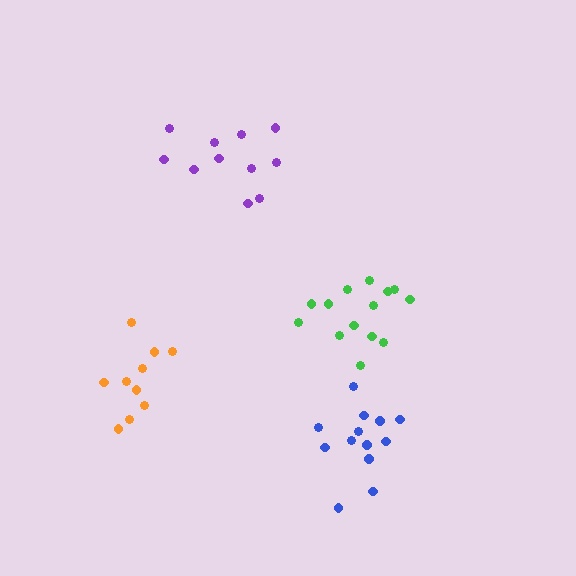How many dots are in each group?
Group 1: 10 dots, Group 2: 14 dots, Group 3: 11 dots, Group 4: 13 dots (48 total).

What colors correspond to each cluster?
The clusters are colored: orange, green, purple, blue.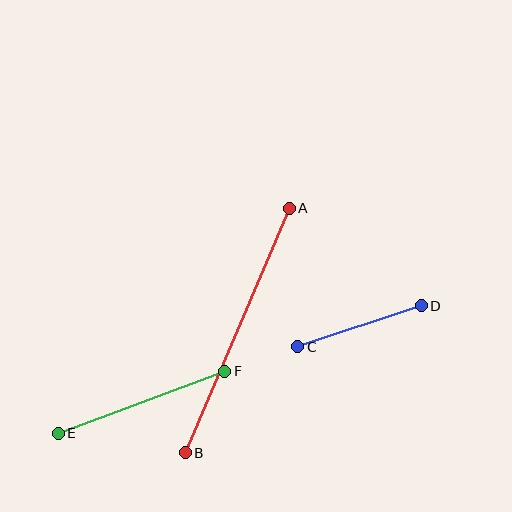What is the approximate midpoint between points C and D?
The midpoint is at approximately (359, 326) pixels.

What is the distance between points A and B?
The distance is approximately 266 pixels.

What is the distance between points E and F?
The distance is approximately 178 pixels.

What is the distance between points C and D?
The distance is approximately 131 pixels.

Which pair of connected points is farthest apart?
Points A and B are farthest apart.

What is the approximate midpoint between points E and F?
The midpoint is at approximately (142, 402) pixels.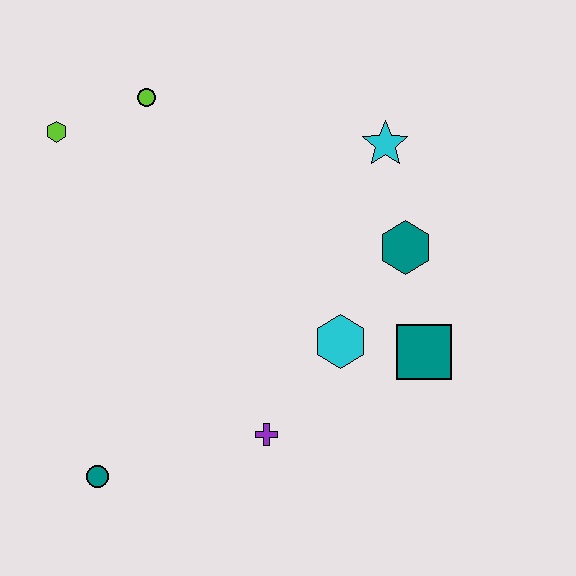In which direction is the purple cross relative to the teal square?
The purple cross is to the left of the teal square.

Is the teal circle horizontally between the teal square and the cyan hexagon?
No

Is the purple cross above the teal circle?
Yes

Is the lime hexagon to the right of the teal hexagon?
No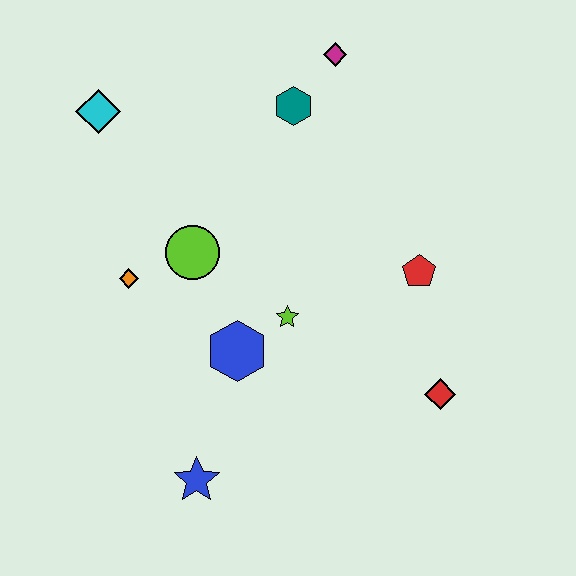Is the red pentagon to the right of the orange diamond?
Yes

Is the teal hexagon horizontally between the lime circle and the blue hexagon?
No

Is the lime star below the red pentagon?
Yes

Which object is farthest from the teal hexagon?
The blue star is farthest from the teal hexagon.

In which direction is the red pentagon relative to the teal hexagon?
The red pentagon is below the teal hexagon.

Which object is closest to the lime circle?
The orange diamond is closest to the lime circle.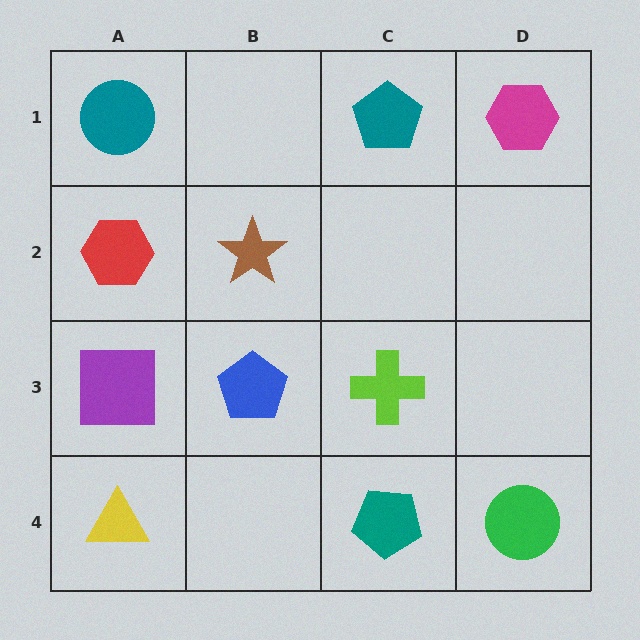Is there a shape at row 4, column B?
No, that cell is empty.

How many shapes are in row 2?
2 shapes.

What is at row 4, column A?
A yellow triangle.